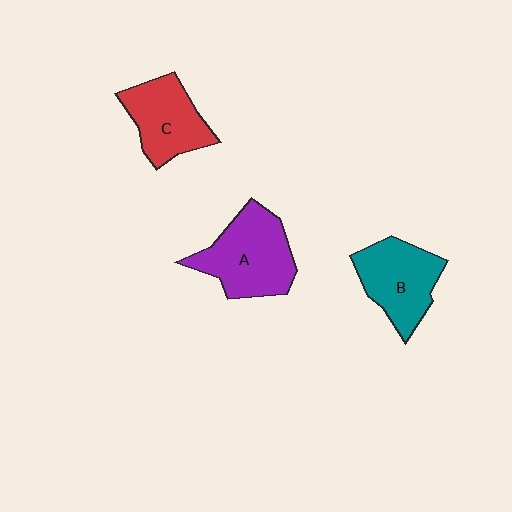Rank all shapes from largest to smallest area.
From largest to smallest: A (purple), B (teal), C (red).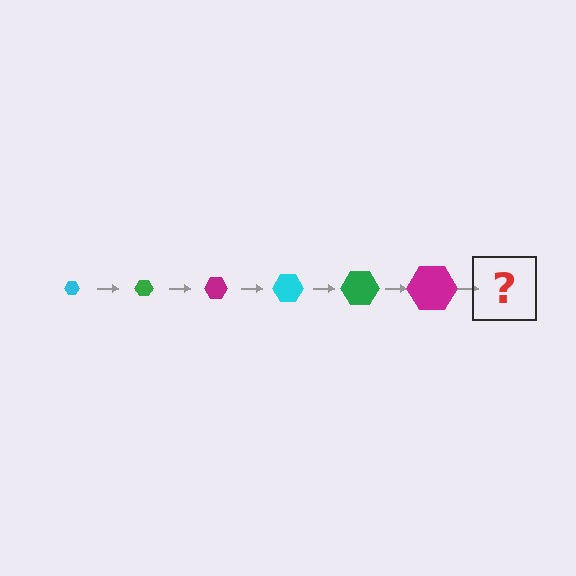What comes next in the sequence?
The next element should be a cyan hexagon, larger than the previous one.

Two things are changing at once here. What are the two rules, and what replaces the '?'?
The two rules are that the hexagon grows larger each step and the color cycles through cyan, green, and magenta. The '?' should be a cyan hexagon, larger than the previous one.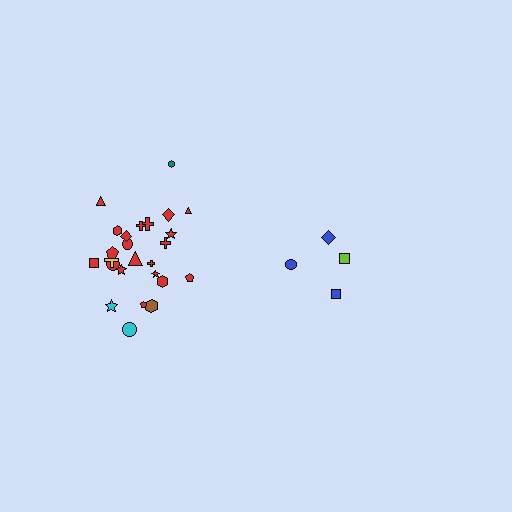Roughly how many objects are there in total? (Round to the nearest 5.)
Roughly 30 objects in total.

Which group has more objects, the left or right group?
The left group.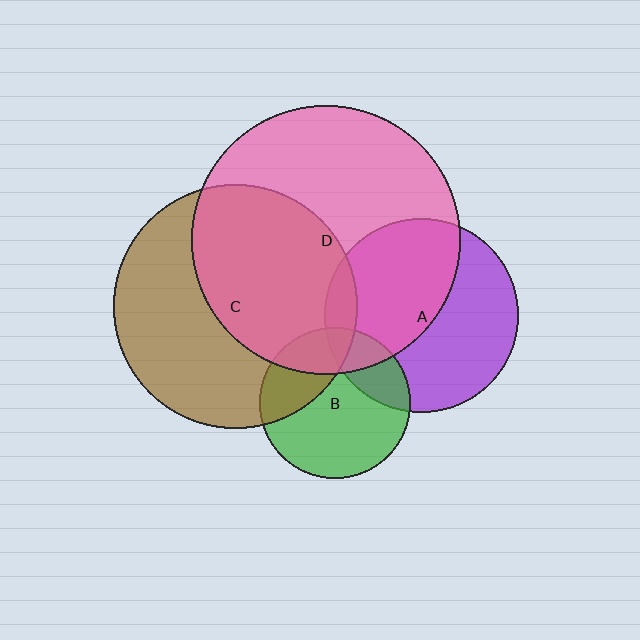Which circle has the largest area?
Circle D (pink).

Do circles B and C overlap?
Yes.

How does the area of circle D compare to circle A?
Approximately 1.9 times.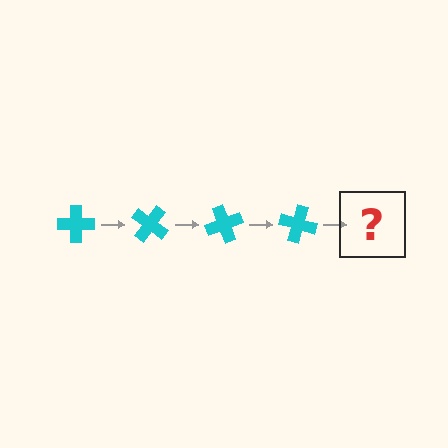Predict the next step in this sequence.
The next step is a cyan cross rotated 140 degrees.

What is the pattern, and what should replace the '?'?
The pattern is that the cross rotates 35 degrees each step. The '?' should be a cyan cross rotated 140 degrees.